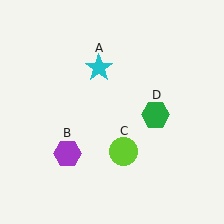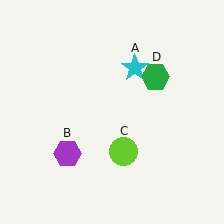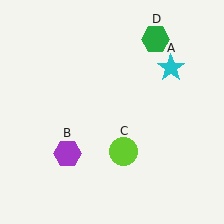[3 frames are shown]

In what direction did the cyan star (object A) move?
The cyan star (object A) moved right.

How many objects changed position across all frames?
2 objects changed position: cyan star (object A), green hexagon (object D).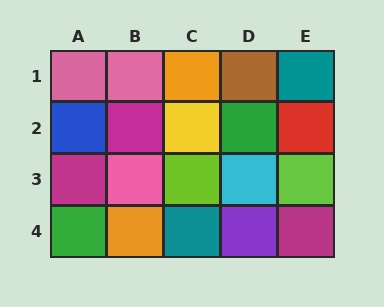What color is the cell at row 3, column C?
Lime.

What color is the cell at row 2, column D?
Green.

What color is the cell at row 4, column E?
Magenta.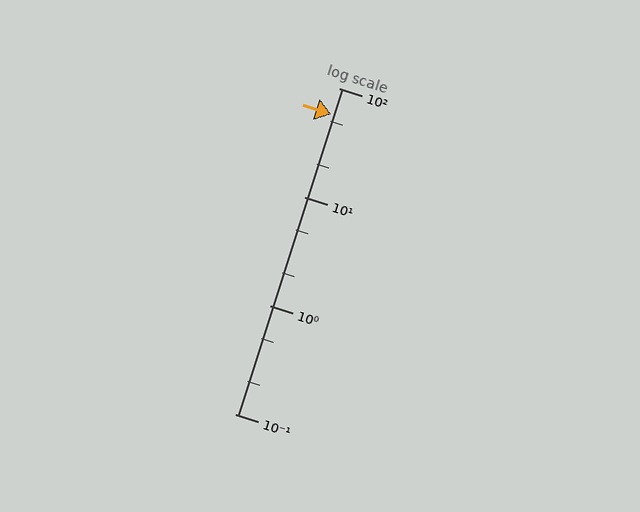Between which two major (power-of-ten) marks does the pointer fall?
The pointer is between 10 and 100.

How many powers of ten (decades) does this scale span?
The scale spans 3 decades, from 0.1 to 100.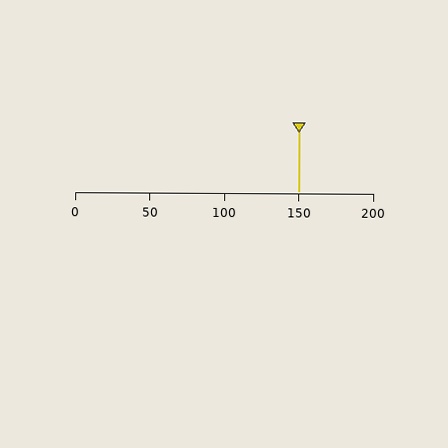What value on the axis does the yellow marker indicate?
The marker indicates approximately 150.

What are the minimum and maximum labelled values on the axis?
The axis runs from 0 to 200.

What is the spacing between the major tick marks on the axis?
The major ticks are spaced 50 apart.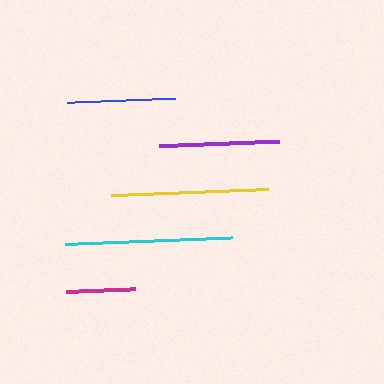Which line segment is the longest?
The cyan line is the longest at approximately 167 pixels.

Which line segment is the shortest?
The magenta line is the shortest at approximately 69 pixels.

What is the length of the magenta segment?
The magenta segment is approximately 69 pixels long.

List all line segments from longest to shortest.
From longest to shortest: cyan, yellow, purple, blue, magenta.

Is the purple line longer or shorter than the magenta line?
The purple line is longer than the magenta line.